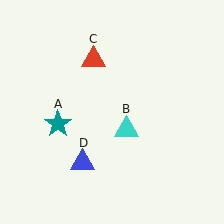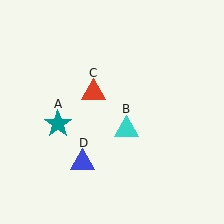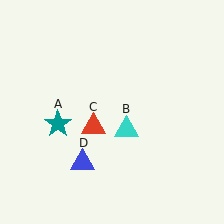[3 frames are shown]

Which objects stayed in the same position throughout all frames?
Teal star (object A) and cyan triangle (object B) and blue triangle (object D) remained stationary.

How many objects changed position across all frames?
1 object changed position: red triangle (object C).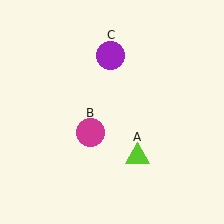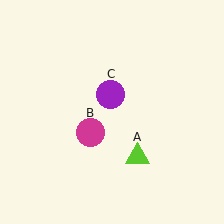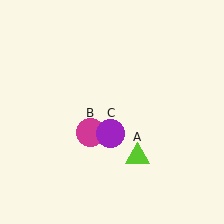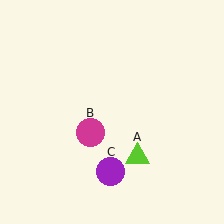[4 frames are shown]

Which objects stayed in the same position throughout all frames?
Lime triangle (object A) and magenta circle (object B) remained stationary.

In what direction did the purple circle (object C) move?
The purple circle (object C) moved down.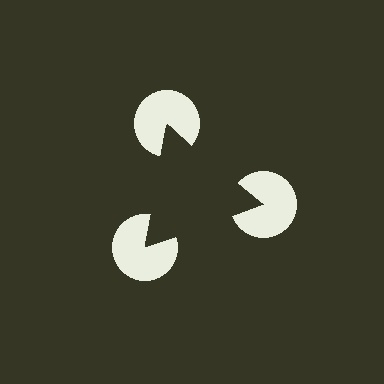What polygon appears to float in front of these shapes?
An illusory triangle — its edges are inferred from the aligned wedge cuts in the pac-man discs, not physically drawn.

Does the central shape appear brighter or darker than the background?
It typically appears slightly darker than the background, even though no actual brightness change is drawn.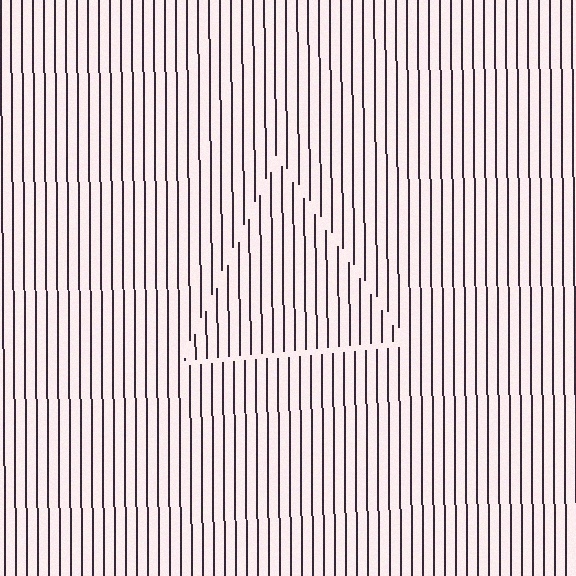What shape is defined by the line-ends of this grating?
An illusory triangle. The interior of the shape contains the same grating, shifted by half a period — the contour is defined by the phase discontinuity where line-ends from the inner and outer gratings abut.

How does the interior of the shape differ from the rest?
The interior of the shape contains the same grating, shifted by half a period — the contour is defined by the phase discontinuity where line-ends from the inner and outer gratings abut.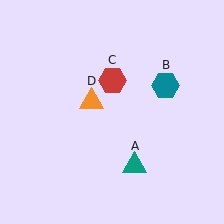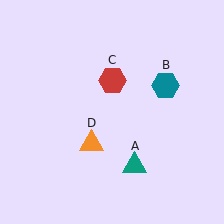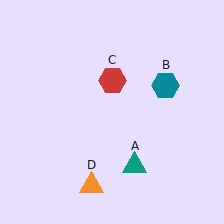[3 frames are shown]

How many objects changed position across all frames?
1 object changed position: orange triangle (object D).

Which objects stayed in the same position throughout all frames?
Teal triangle (object A) and teal hexagon (object B) and red hexagon (object C) remained stationary.